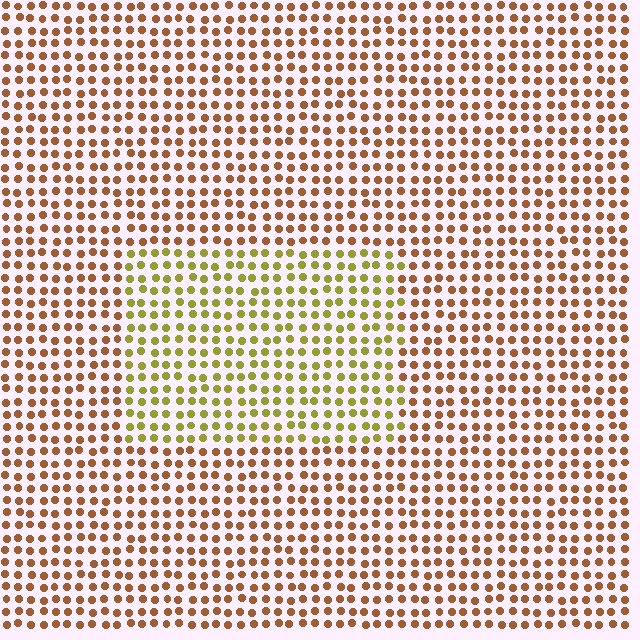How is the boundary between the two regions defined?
The boundary is defined purely by a slight shift in hue (about 41 degrees). Spacing, size, and orientation are identical on both sides.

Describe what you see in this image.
The image is filled with small brown elements in a uniform arrangement. A rectangle-shaped region is visible where the elements are tinted to a slightly different hue, forming a subtle color boundary.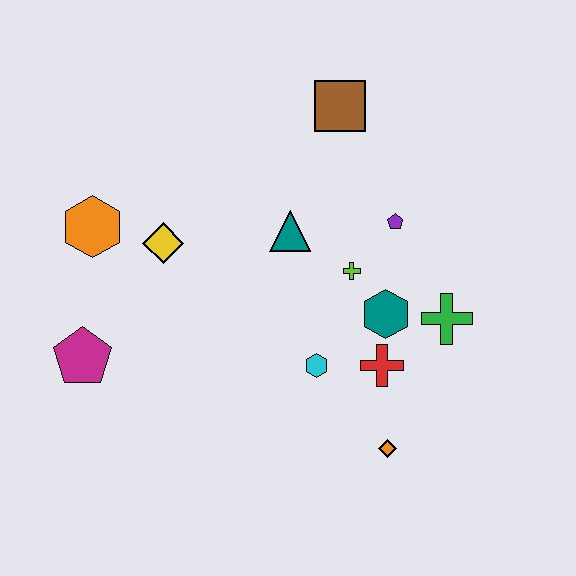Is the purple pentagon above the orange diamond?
Yes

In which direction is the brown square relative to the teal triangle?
The brown square is above the teal triangle.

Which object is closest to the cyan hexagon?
The red cross is closest to the cyan hexagon.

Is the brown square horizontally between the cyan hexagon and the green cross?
Yes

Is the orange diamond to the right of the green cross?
No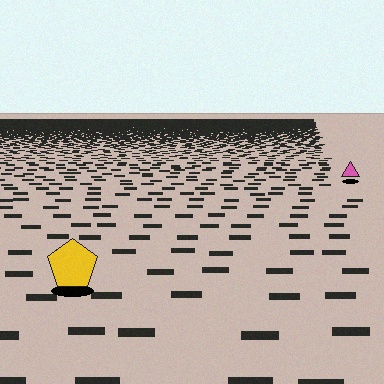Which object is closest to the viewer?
The yellow pentagon is closest. The texture marks near it are larger and more spread out.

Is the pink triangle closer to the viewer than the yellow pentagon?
No. The yellow pentagon is closer — you can tell from the texture gradient: the ground texture is coarser near it.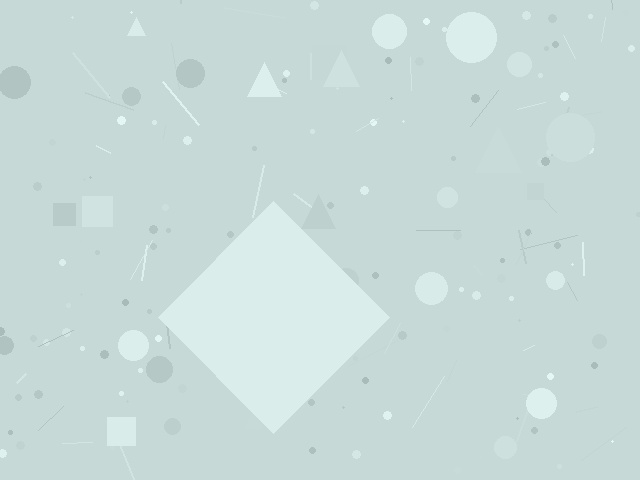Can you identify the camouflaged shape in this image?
The camouflaged shape is a diamond.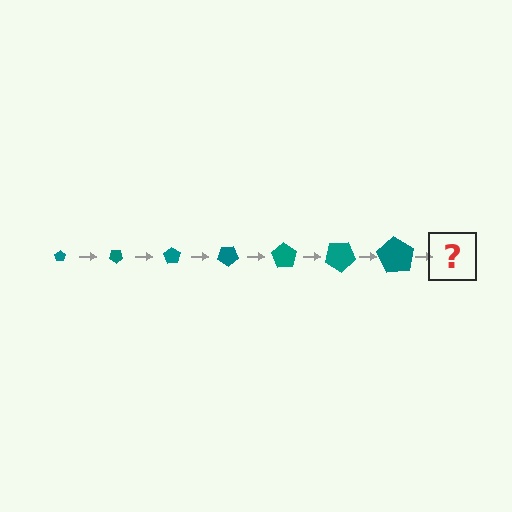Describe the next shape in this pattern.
It should be a pentagon, larger than the previous one and rotated 245 degrees from the start.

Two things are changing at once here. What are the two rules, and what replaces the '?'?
The two rules are that the pentagon grows larger each step and it rotates 35 degrees each step. The '?' should be a pentagon, larger than the previous one and rotated 245 degrees from the start.